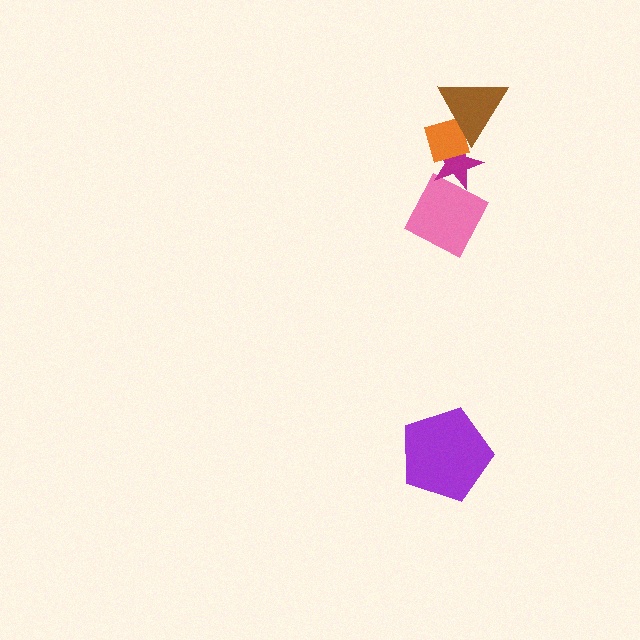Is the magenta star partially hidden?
Yes, it is partially covered by another shape.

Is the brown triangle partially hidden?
No, no other shape covers it.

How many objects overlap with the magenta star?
3 objects overlap with the magenta star.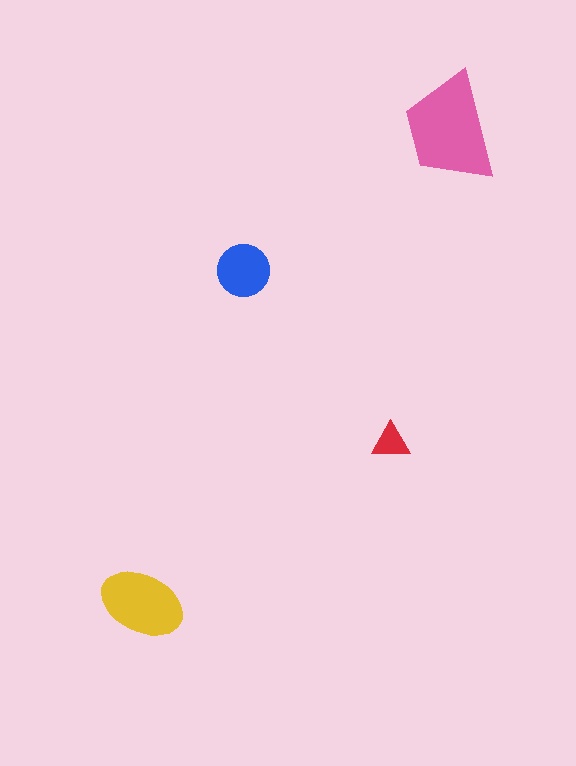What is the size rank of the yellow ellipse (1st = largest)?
2nd.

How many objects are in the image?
There are 4 objects in the image.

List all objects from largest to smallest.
The pink trapezoid, the yellow ellipse, the blue circle, the red triangle.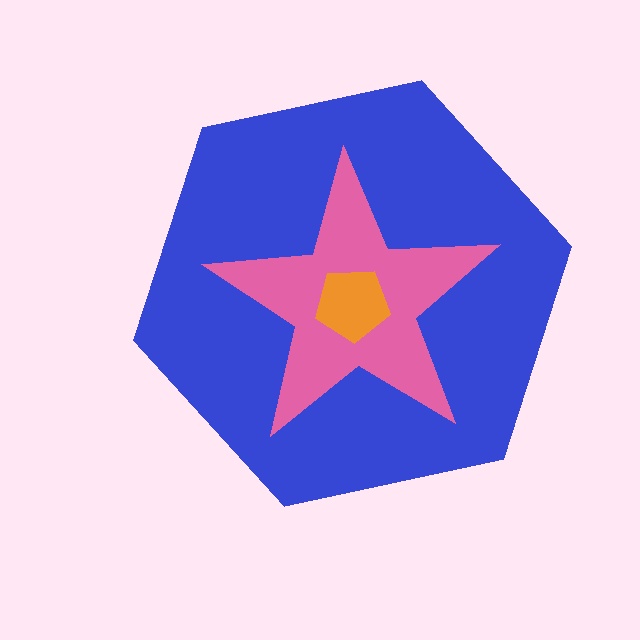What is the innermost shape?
The orange pentagon.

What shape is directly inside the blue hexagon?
The pink star.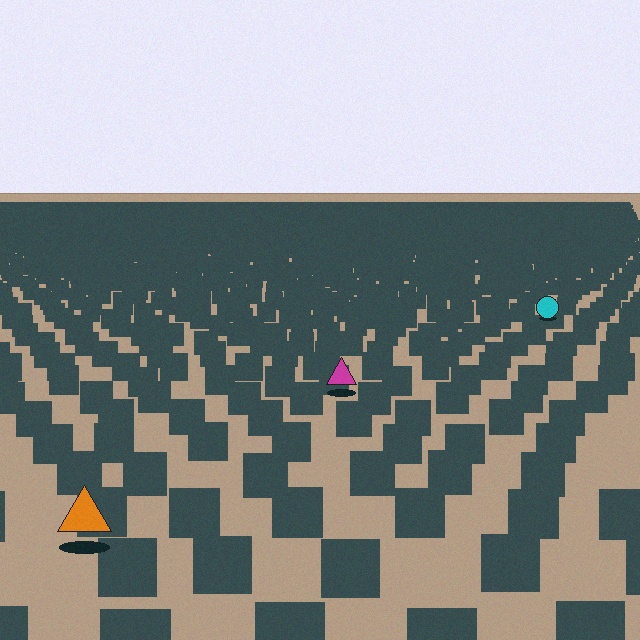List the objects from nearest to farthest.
From nearest to farthest: the orange triangle, the magenta triangle, the cyan circle.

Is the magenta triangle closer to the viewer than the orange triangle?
No. The orange triangle is closer — you can tell from the texture gradient: the ground texture is coarser near it.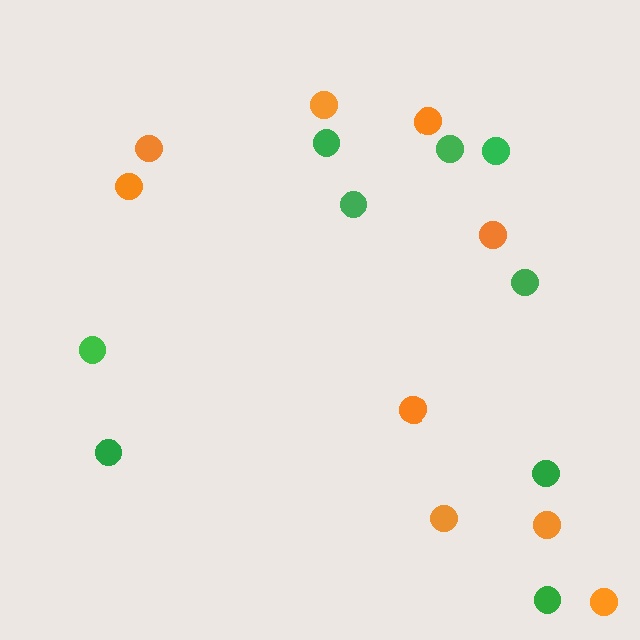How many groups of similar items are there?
There are 2 groups: one group of orange circles (9) and one group of green circles (9).